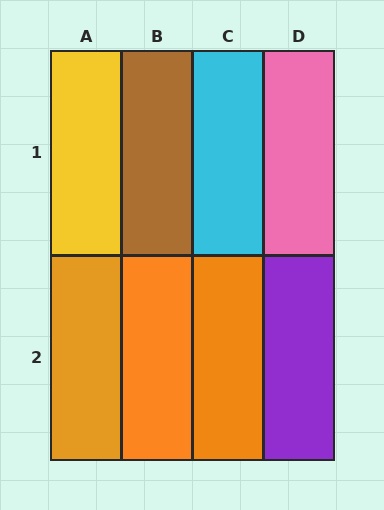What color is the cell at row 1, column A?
Yellow.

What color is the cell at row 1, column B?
Brown.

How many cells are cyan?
1 cell is cyan.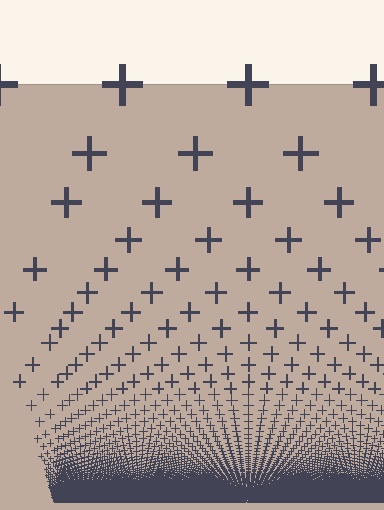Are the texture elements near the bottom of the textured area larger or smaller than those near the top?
Smaller. The gradient is inverted — elements near the bottom are smaller and denser.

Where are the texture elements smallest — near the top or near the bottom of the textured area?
Near the bottom.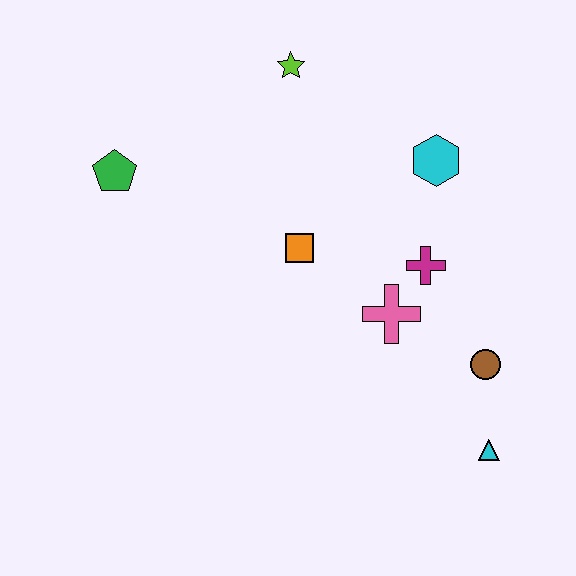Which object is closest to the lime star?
The cyan hexagon is closest to the lime star.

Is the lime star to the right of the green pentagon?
Yes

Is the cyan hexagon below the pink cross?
No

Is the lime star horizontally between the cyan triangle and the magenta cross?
No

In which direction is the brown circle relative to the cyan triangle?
The brown circle is above the cyan triangle.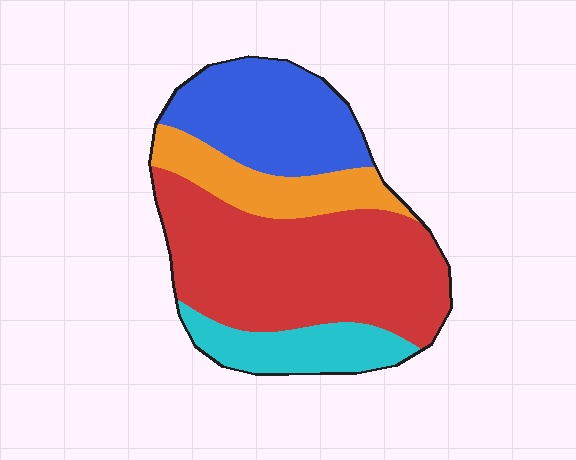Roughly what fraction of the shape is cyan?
Cyan covers around 15% of the shape.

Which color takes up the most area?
Red, at roughly 45%.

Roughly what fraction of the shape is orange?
Orange covers 15% of the shape.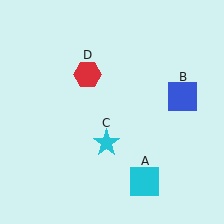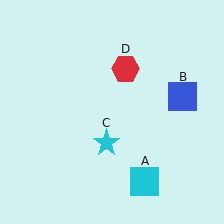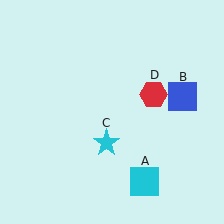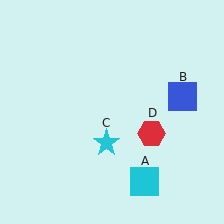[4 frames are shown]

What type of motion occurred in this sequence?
The red hexagon (object D) rotated clockwise around the center of the scene.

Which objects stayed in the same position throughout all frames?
Cyan square (object A) and blue square (object B) and cyan star (object C) remained stationary.